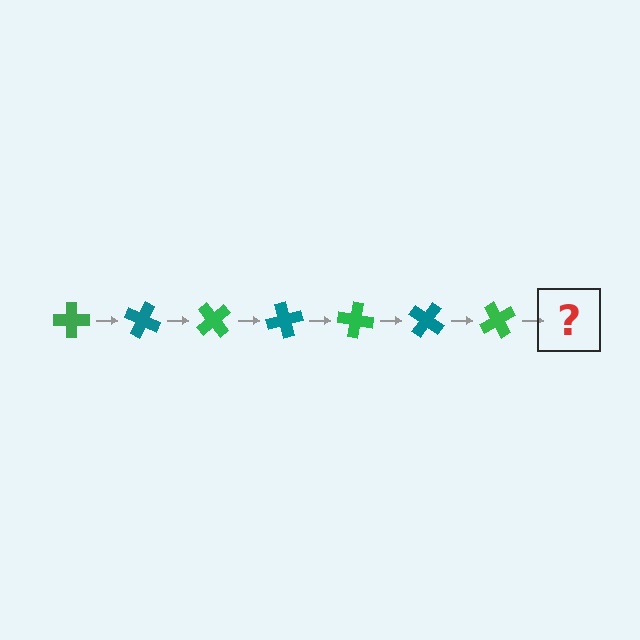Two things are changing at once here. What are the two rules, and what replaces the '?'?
The two rules are that it rotates 25 degrees each step and the color cycles through green and teal. The '?' should be a teal cross, rotated 175 degrees from the start.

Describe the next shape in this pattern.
It should be a teal cross, rotated 175 degrees from the start.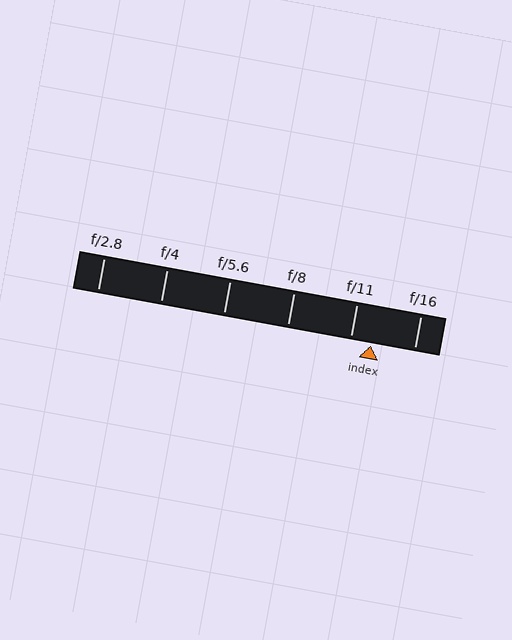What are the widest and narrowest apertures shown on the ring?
The widest aperture shown is f/2.8 and the narrowest is f/16.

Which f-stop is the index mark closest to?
The index mark is closest to f/11.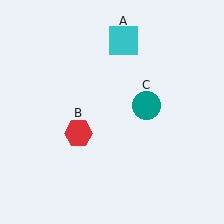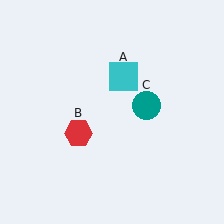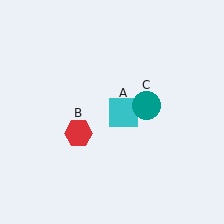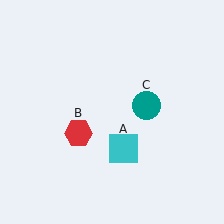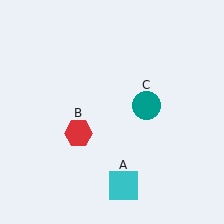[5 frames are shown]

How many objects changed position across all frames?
1 object changed position: cyan square (object A).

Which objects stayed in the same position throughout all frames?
Red hexagon (object B) and teal circle (object C) remained stationary.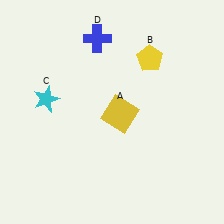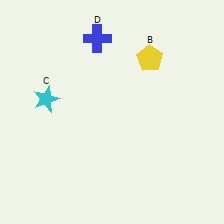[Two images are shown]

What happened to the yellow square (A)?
The yellow square (A) was removed in Image 2. It was in the bottom-right area of Image 1.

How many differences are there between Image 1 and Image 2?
There is 1 difference between the two images.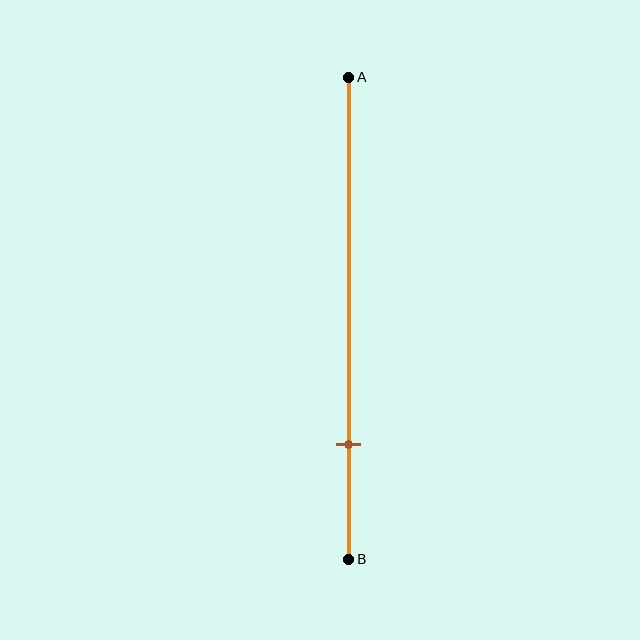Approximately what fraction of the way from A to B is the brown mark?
The brown mark is approximately 75% of the way from A to B.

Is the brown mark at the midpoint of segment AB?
No, the mark is at about 75% from A, not at the 50% midpoint.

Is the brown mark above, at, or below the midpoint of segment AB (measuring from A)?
The brown mark is below the midpoint of segment AB.